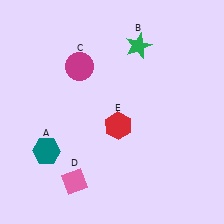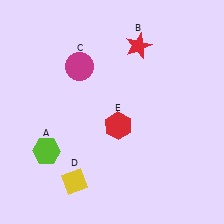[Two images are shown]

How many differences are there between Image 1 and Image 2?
There are 3 differences between the two images.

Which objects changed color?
A changed from teal to lime. B changed from green to red. D changed from pink to yellow.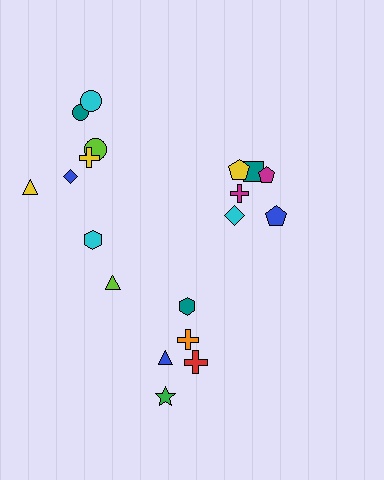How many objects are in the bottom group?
There are 5 objects.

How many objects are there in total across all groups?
There are 19 objects.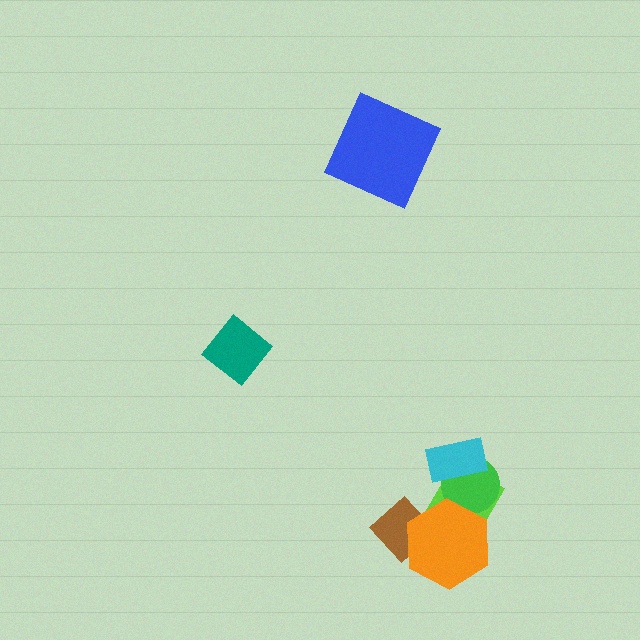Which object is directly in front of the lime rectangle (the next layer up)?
The green circle is directly in front of the lime rectangle.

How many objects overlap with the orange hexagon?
3 objects overlap with the orange hexagon.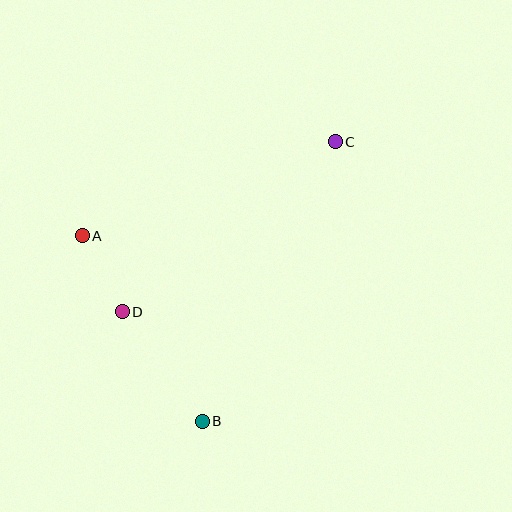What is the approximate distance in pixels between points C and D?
The distance between C and D is approximately 272 pixels.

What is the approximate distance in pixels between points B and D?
The distance between B and D is approximately 135 pixels.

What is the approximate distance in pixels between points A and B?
The distance between A and B is approximately 221 pixels.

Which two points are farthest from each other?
Points B and C are farthest from each other.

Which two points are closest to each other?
Points A and D are closest to each other.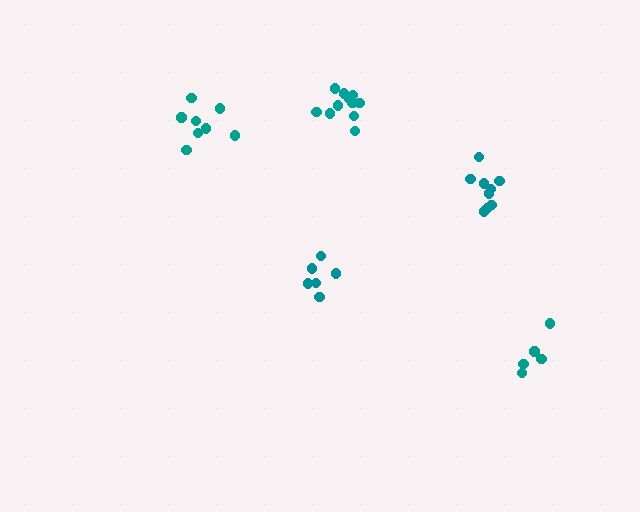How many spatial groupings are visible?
There are 5 spatial groupings.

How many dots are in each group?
Group 1: 9 dots, Group 2: 8 dots, Group 3: 5 dots, Group 4: 6 dots, Group 5: 11 dots (39 total).